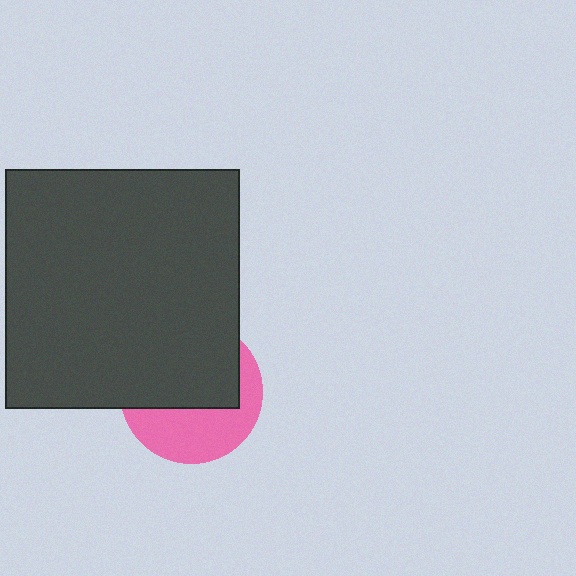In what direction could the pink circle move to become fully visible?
The pink circle could move down. That would shift it out from behind the dark gray rectangle entirely.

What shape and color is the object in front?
The object in front is a dark gray rectangle.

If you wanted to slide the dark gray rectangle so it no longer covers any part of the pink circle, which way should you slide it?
Slide it up — that is the most direct way to separate the two shapes.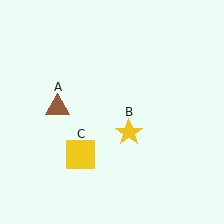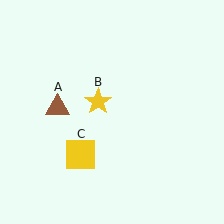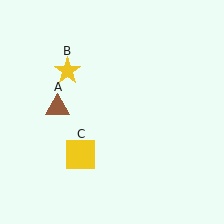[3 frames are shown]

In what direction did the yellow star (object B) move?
The yellow star (object B) moved up and to the left.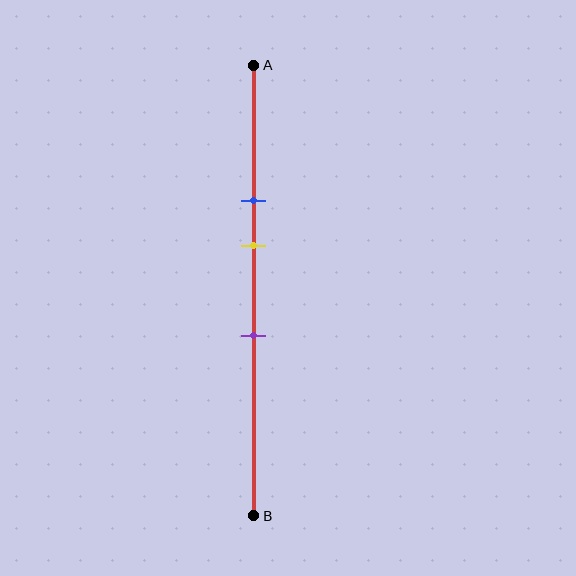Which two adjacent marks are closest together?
The blue and yellow marks are the closest adjacent pair.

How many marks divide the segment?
There are 3 marks dividing the segment.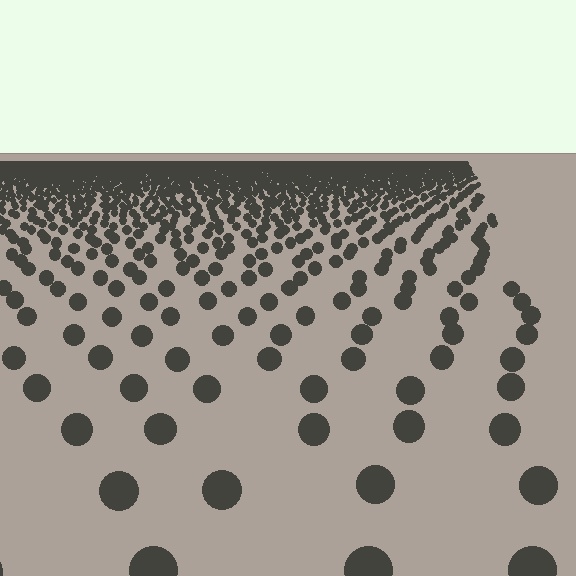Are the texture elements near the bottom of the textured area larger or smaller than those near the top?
Larger. Near the bottom, elements are closer to the viewer and appear at a bigger on-screen size.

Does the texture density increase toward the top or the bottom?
Density increases toward the top.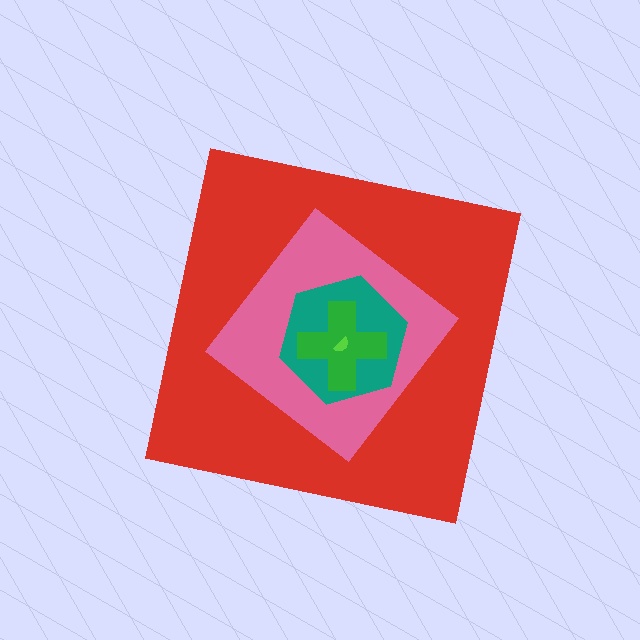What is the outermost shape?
The red square.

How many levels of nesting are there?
5.